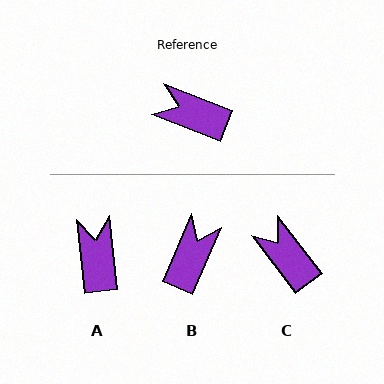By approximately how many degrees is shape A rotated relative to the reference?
Approximately 62 degrees clockwise.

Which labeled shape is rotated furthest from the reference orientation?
B, about 92 degrees away.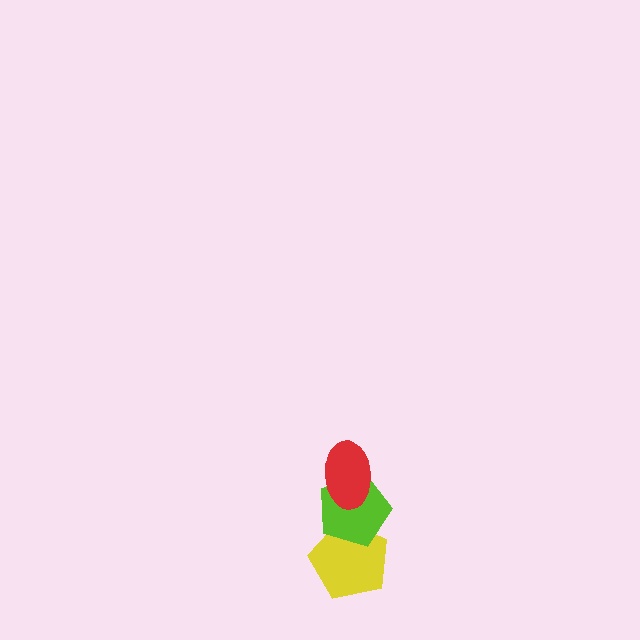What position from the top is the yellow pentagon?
The yellow pentagon is 3rd from the top.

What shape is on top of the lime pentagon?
The red ellipse is on top of the lime pentagon.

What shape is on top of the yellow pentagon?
The lime pentagon is on top of the yellow pentagon.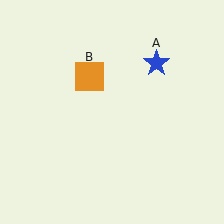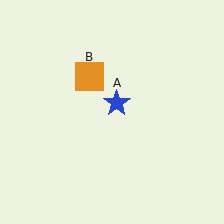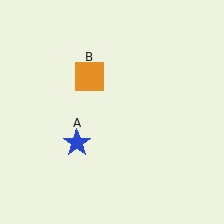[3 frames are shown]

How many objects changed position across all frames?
1 object changed position: blue star (object A).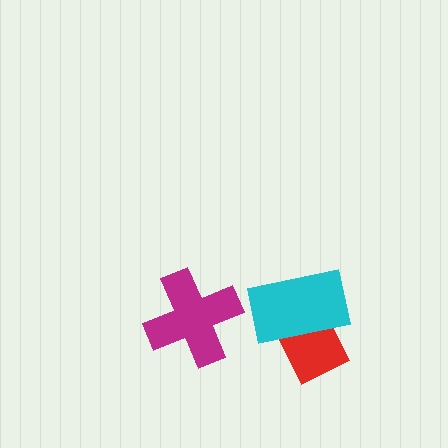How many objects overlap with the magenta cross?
0 objects overlap with the magenta cross.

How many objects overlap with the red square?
1 object overlaps with the red square.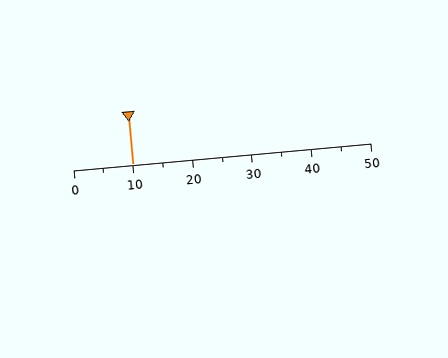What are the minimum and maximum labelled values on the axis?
The axis runs from 0 to 50.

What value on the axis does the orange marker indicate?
The marker indicates approximately 10.